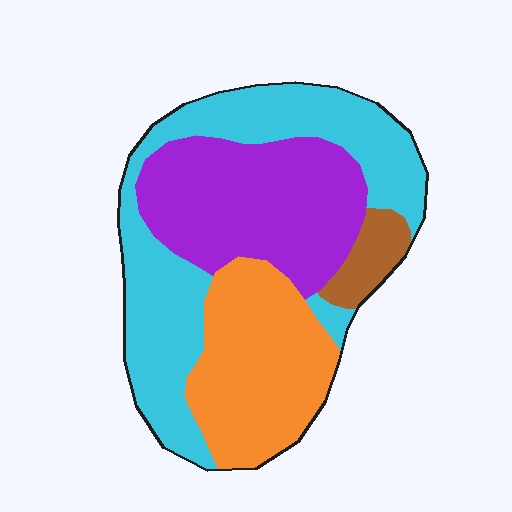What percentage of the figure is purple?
Purple takes up between a quarter and a half of the figure.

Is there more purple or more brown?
Purple.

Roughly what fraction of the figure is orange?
Orange takes up about one quarter (1/4) of the figure.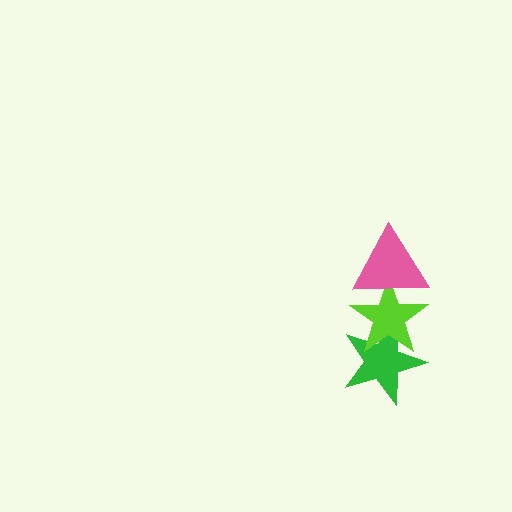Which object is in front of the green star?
The lime star is in front of the green star.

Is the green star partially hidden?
Yes, it is partially covered by another shape.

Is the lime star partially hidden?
Yes, it is partially covered by another shape.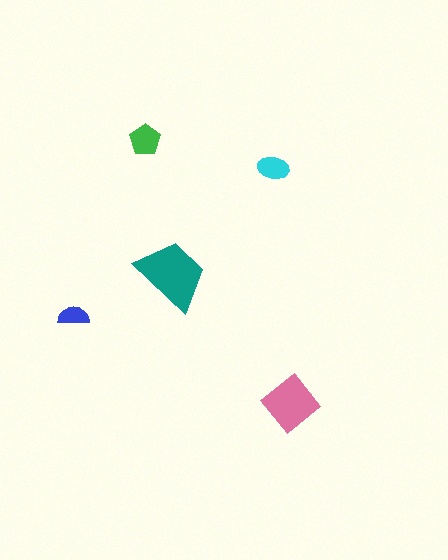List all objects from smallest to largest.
The blue semicircle, the cyan ellipse, the green pentagon, the pink diamond, the teal trapezoid.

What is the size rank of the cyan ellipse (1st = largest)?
4th.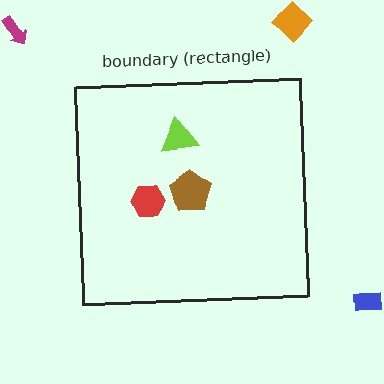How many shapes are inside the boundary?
3 inside, 3 outside.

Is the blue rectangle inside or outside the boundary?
Outside.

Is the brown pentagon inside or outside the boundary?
Inside.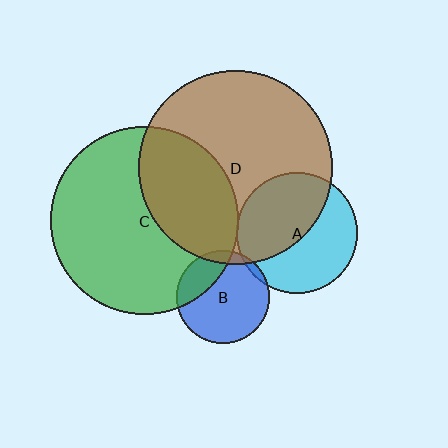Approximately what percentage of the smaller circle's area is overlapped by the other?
Approximately 25%.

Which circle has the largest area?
Circle D (brown).